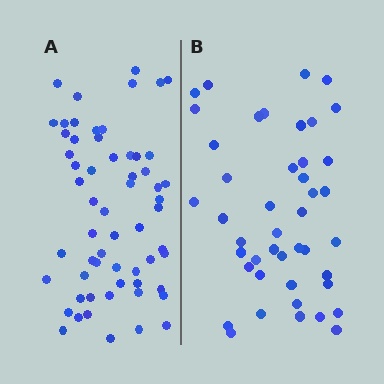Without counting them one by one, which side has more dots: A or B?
Region A (the left region) has more dots.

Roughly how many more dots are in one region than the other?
Region A has approximately 15 more dots than region B.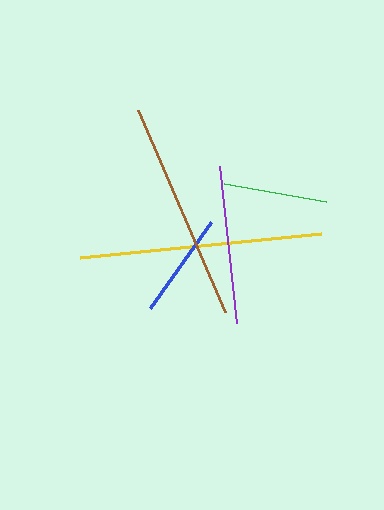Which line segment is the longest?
The yellow line is the longest at approximately 243 pixels.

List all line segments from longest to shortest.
From longest to shortest: yellow, brown, purple, blue, green.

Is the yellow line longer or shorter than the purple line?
The yellow line is longer than the purple line.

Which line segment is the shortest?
The green line is the shortest at approximately 103 pixels.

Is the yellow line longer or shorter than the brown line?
The yellow line is longer than the brown line.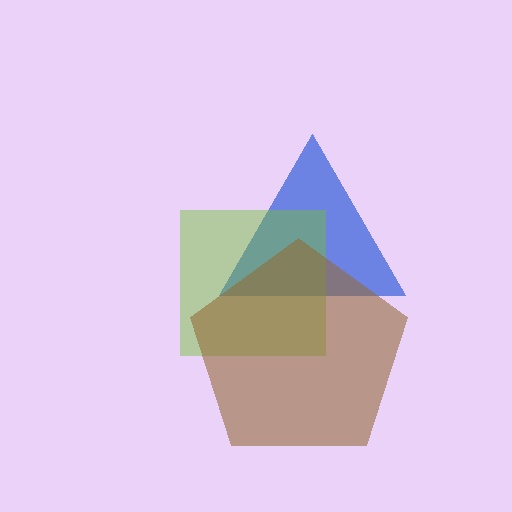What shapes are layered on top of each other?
The layered shapes are: a blue triangle, a lime square, a brown pentagon.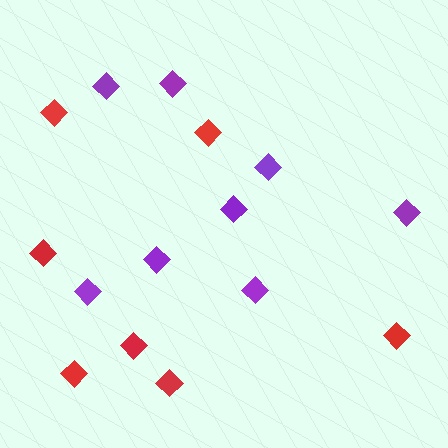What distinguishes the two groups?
There are 2 groups: one group of purple diamonds (8) and one group of red diamonds (7).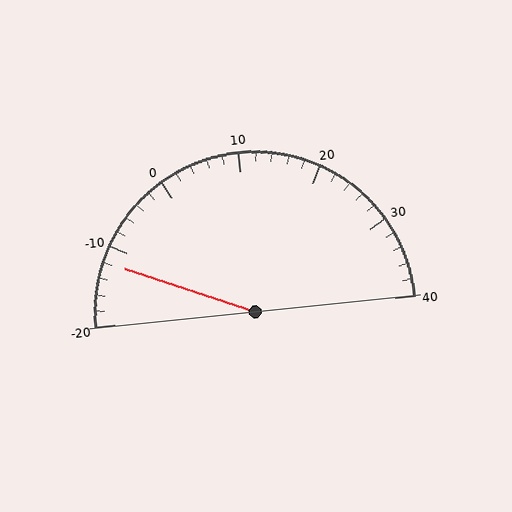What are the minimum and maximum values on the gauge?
The gauge ranges from -20 to 40.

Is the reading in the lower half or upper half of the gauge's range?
The reading is in the lower half of the range (-20 to 40).